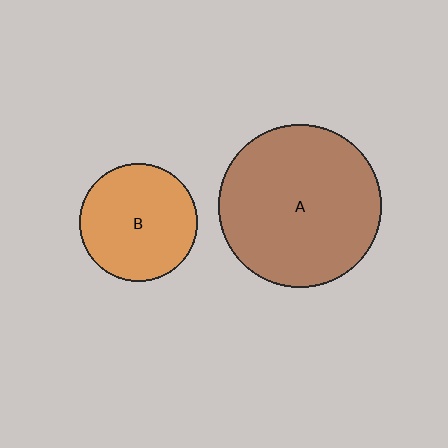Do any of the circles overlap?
No, none of the circles overlap.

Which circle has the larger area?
Circle A (brown).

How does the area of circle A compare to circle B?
Approximately 1.9 times.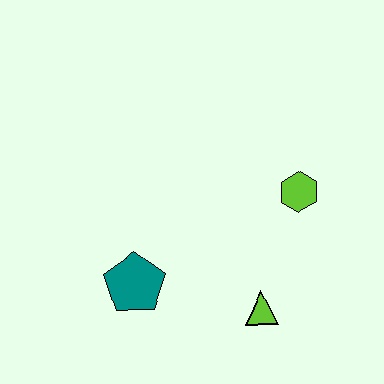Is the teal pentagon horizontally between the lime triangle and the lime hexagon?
No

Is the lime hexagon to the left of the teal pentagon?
No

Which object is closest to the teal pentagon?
The lime triangle is closest to the teal pentagon.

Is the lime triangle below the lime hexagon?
Yes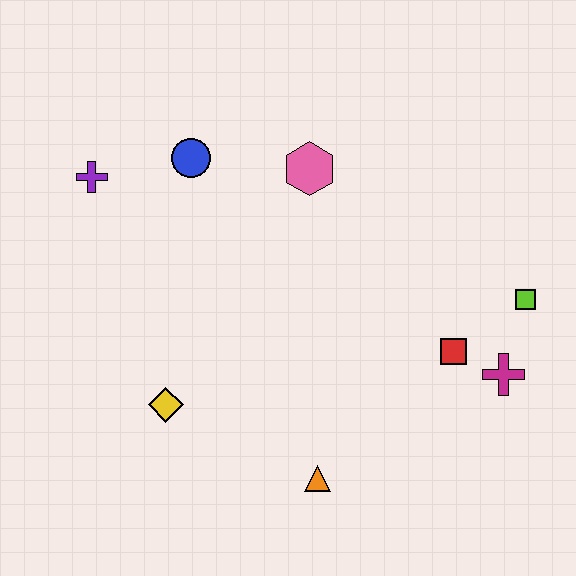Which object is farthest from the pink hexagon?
The orange triangle is farthest from the pink hexagon.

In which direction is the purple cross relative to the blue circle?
The purple cross is to the left of the blue circle.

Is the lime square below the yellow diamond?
No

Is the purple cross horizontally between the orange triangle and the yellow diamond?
No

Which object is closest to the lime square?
The magenta cross is closest to the lime square.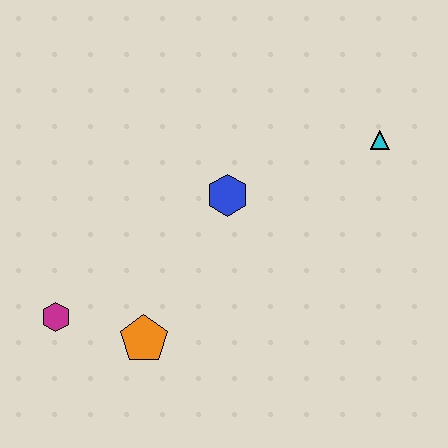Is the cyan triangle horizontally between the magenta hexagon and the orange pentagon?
No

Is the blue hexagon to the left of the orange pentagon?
No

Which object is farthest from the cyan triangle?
The magenta hexagon is farthest from the cyan triangle.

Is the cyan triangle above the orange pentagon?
Yes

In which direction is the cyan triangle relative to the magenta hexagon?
The cyan triangle is to the right of the magenta hexagon.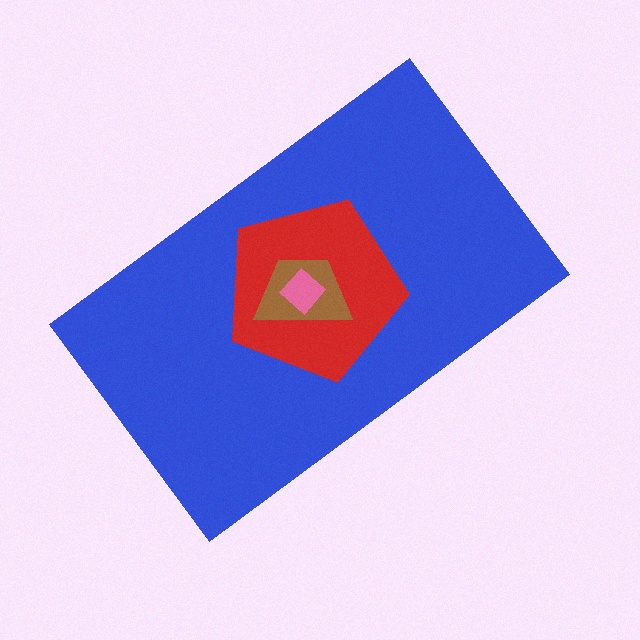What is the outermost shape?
The blue rectangle.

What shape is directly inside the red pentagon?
The brown trapezoid.